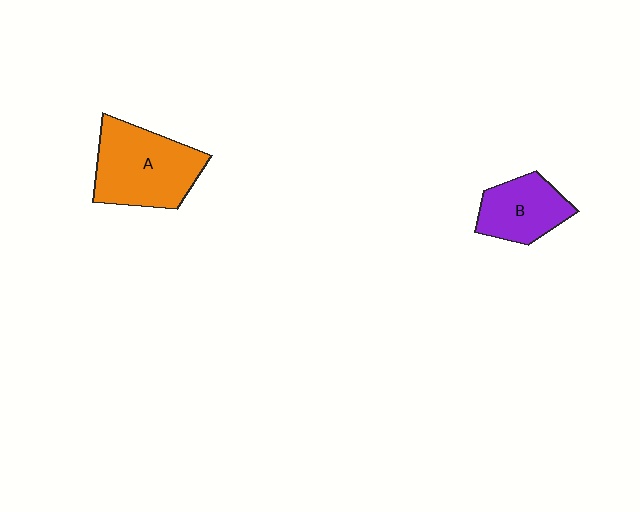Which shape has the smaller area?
Shape B (purple).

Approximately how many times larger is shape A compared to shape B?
Approximately 1.6 times.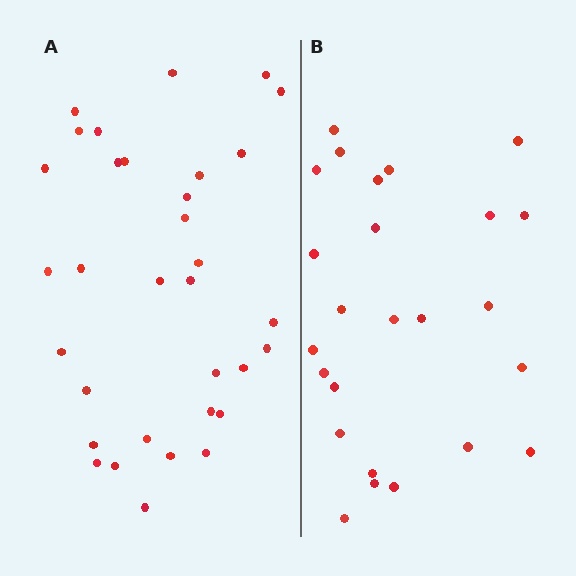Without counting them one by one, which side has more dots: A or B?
Region A (the left region) has more dots.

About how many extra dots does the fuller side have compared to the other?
Region A has roughly 8 or so more dots than region B.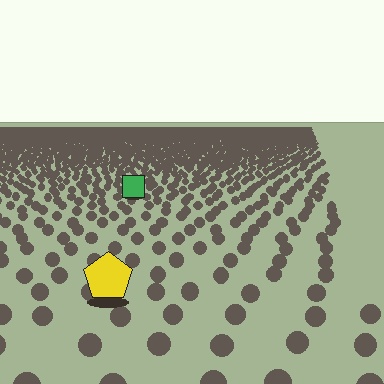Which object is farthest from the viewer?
The green square is farthest from the viewer. It appears smaller and the ground texture around it is denser.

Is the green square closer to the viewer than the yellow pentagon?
No. The yellow pentagon is closer — you can tell from the texture gradient: the ground texture is coarser near it.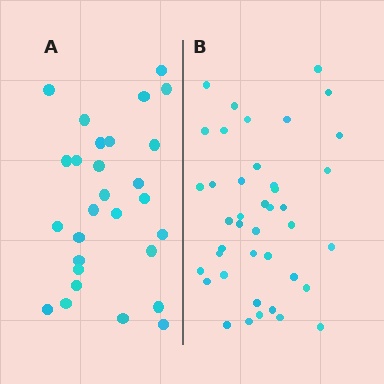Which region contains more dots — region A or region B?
Region B (the right region) has more dots.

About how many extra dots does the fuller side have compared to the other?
Region B has approximately 15 more dots than region A.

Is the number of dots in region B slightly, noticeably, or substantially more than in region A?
Region B has substantially more. The ratio is roughly 1.5 to 1.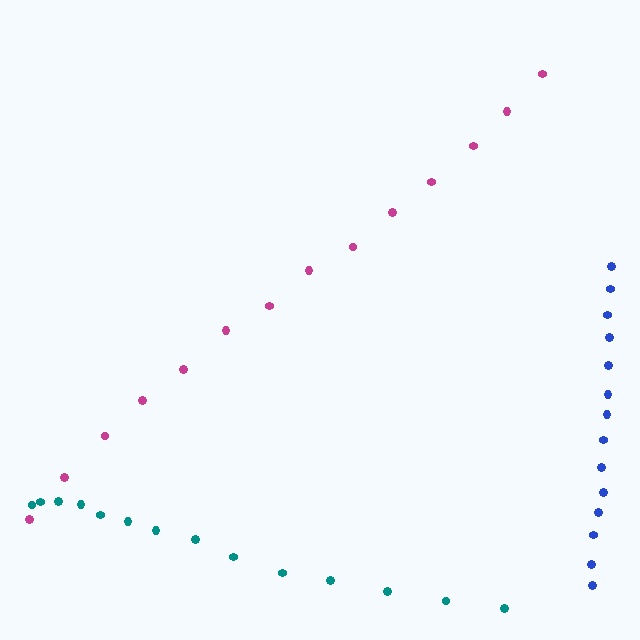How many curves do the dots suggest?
There are 3 distinct paths.